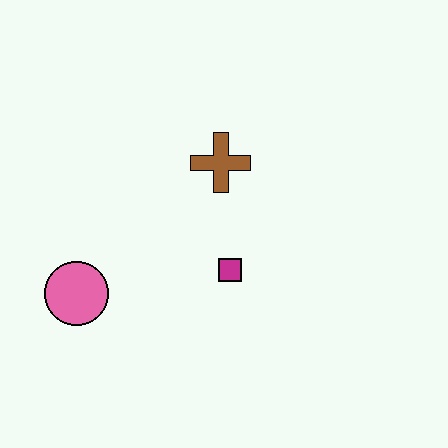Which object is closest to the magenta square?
The brown cross is closest to the magenta square.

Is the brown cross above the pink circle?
Yes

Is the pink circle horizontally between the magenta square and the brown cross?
No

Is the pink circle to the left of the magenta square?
Yes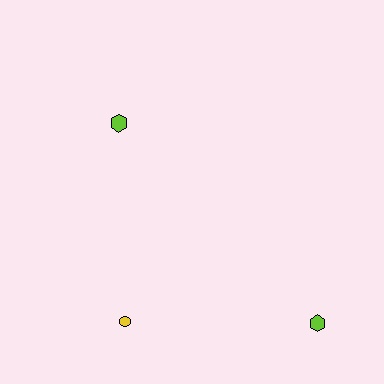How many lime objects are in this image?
There are 2 lime objects.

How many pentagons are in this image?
There are no pentagons.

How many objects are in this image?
There are 3 objects.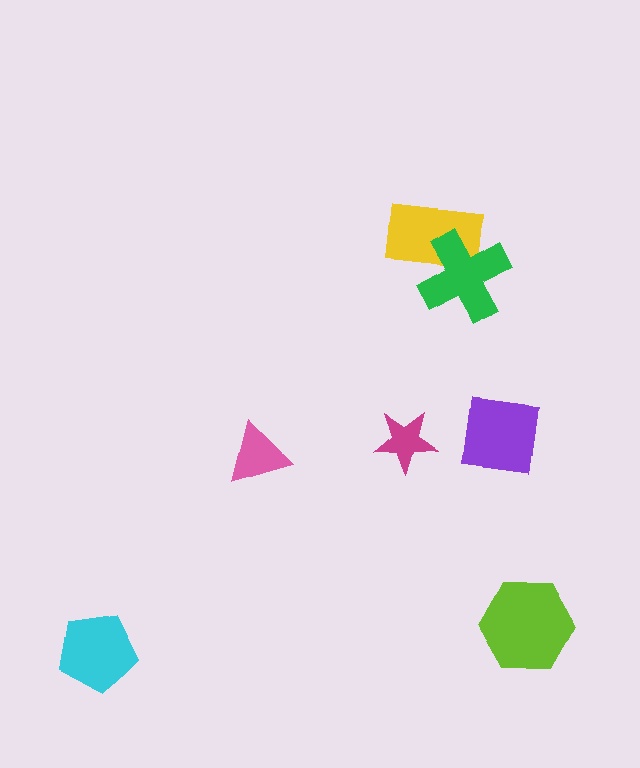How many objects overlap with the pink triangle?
0 objects overlap with the pink triangle.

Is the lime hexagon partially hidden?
No, no other shape covers it.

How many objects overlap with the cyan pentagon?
0 objects overlap with the cyan pentagon.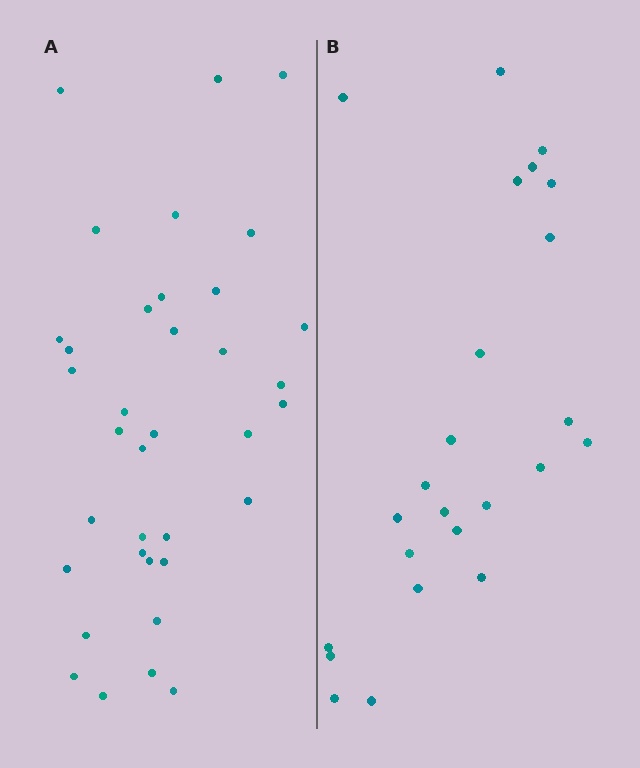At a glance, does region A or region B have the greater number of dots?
Region A (the left region) has more dots.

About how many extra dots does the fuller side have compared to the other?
Region A has roughly 12 or so more dots than region B.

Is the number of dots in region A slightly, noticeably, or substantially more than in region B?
Region A has substantially more. The ratio is roughly 1.5 to 1.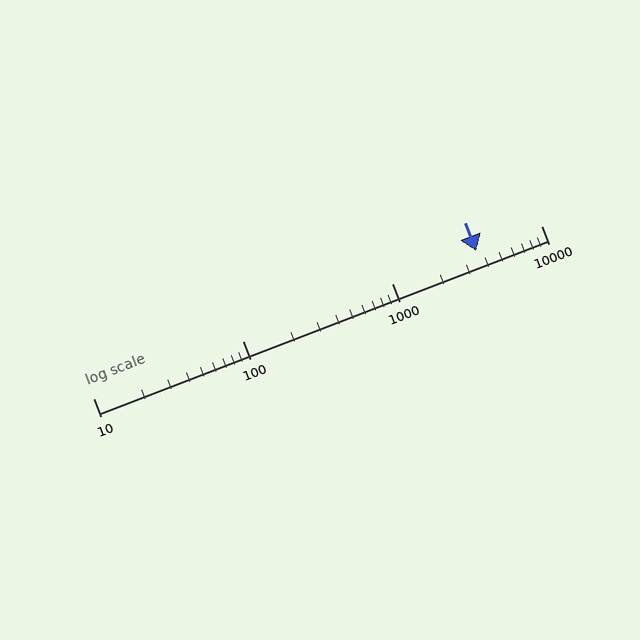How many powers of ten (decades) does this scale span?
The scale spans 3 decades, from 10 to 10000.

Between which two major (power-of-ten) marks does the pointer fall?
The pointer is between 1000 and 10000.